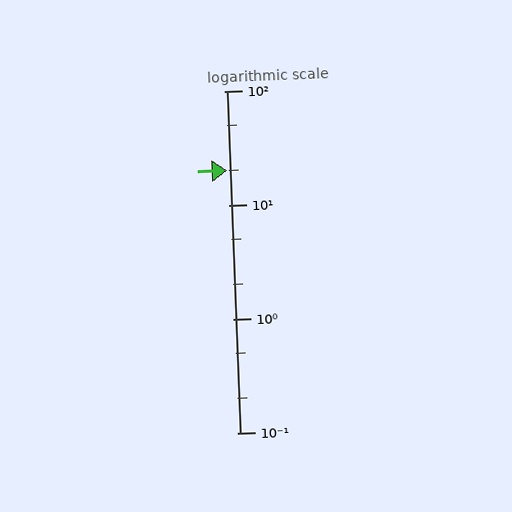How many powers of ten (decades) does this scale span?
The scale spans 3 decades, from 0.1 to 100.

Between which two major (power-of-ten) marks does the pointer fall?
The pointer is between 10 and 100.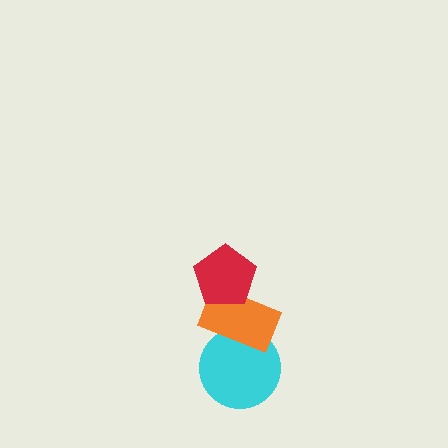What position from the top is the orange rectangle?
The orange rectangle is 2nd from the top.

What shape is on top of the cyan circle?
The orange rectangle is on top of the cyan circle.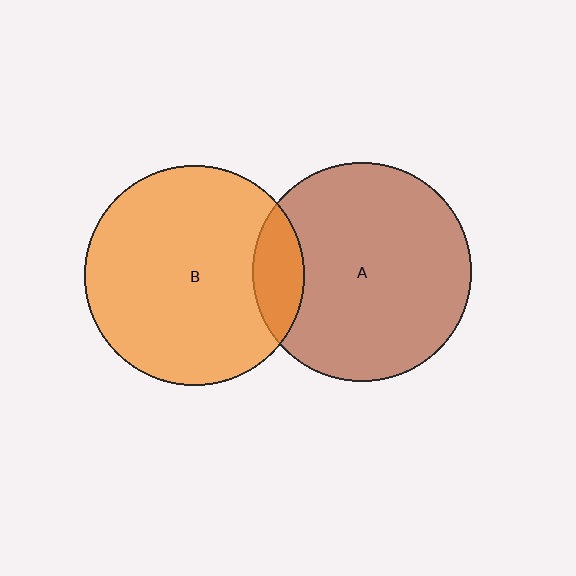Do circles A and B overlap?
Yes.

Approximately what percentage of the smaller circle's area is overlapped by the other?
Approximately 15%.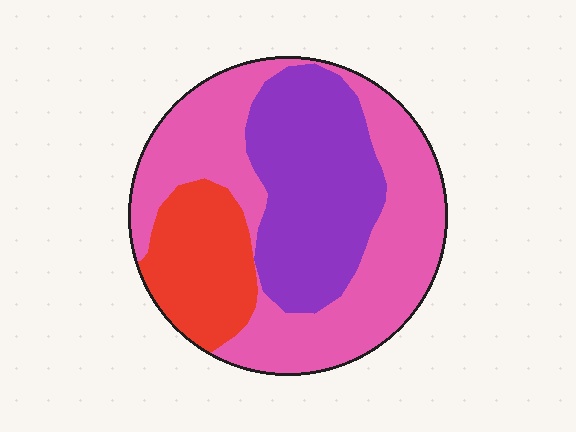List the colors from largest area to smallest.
From largest to smallest: pink, purple, red.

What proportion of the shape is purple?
Purple covers roughly 30% of the shape.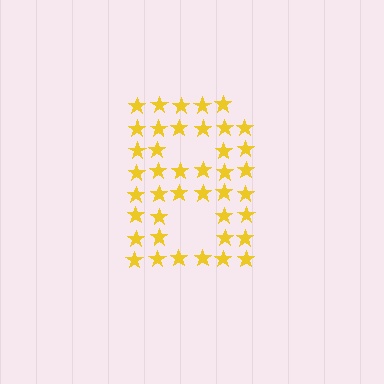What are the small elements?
The small elements are stars.